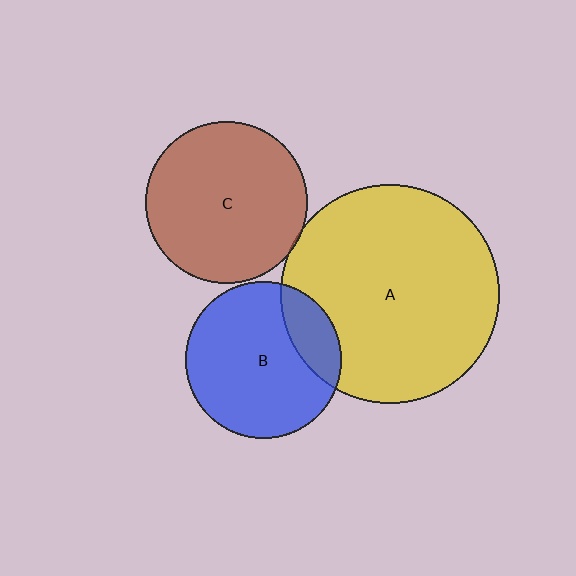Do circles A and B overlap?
Yes.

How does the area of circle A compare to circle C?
Approximately 1.8 times.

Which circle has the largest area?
Circle A (yellow).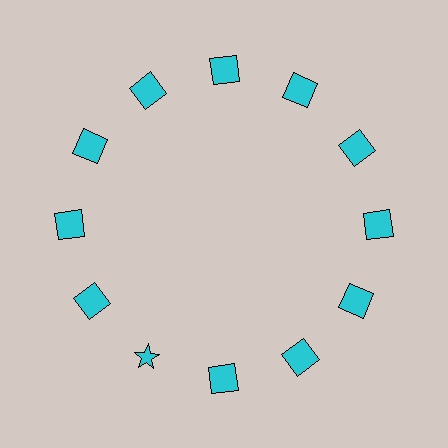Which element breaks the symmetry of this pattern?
The cyan star at roughly the 7 o'clock position breaks the symmetry. All other shapes are cyan squares.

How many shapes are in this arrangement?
There are 12 shapes arranged in a ring pattern.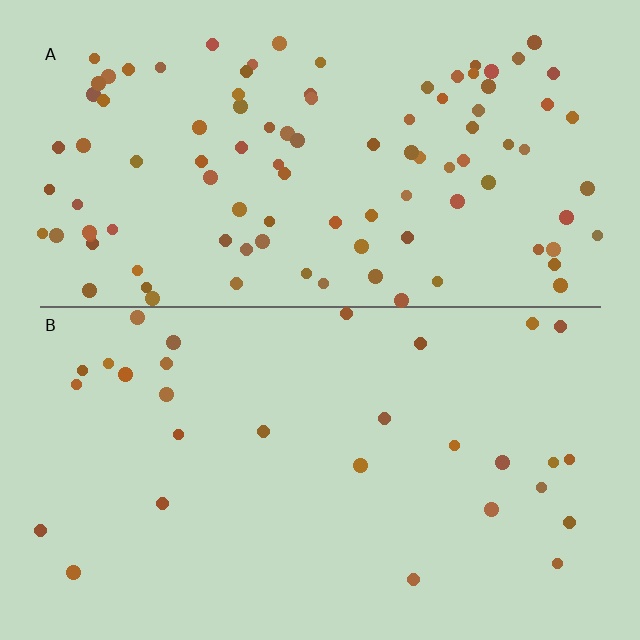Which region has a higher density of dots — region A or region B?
A (the top).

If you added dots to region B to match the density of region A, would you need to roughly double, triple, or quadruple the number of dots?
Approximately triple.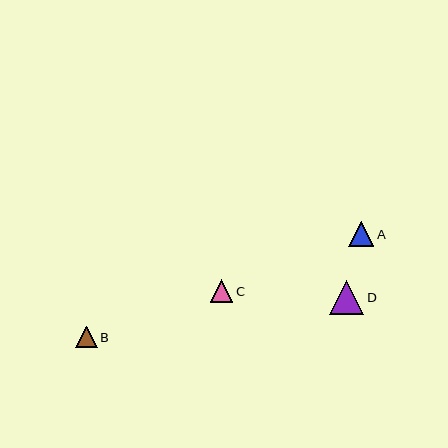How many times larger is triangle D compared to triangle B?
Triangle D is approximately 1.6 times the size of triangle B.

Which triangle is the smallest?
Triangle B is the smallest with a size of approximately 21 pixels.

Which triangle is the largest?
Triangle D is the largest with a size of approximately 34 pixels.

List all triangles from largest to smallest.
From largest to smallest: D, A, C, B.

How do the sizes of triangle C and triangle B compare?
Triangle C and triangle B are approximately the same size.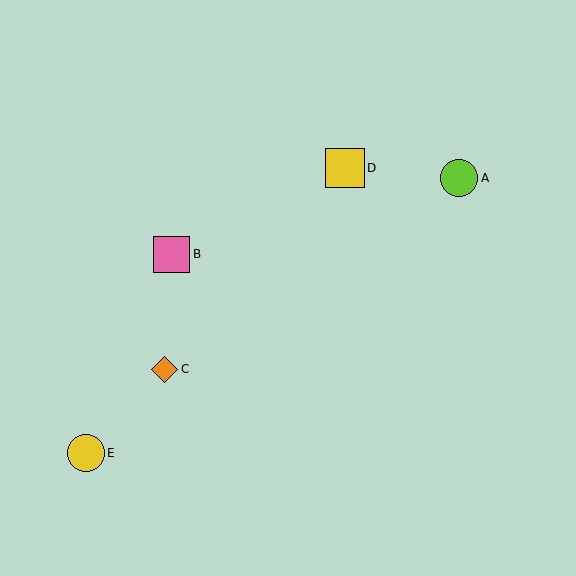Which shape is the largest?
The yellow square (labeled D) is the largest.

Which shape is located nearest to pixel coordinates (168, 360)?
The orange diamond (labeled C) at (164, 369) is nearest to that location.